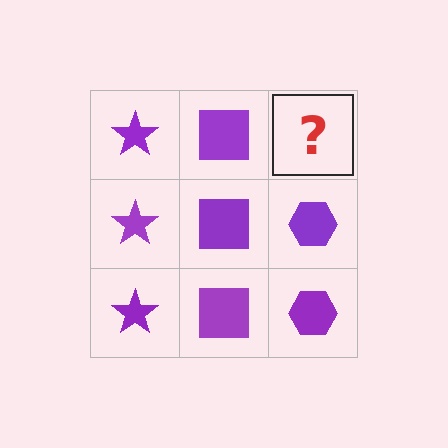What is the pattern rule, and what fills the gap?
The rule is that each column has a consistent shape. The gap should be filled with a purple hexagon.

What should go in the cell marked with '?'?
The missing cell should contain a purple hexagon.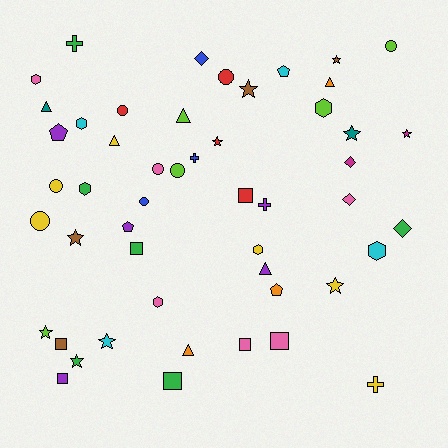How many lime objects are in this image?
There are 5 lime objects.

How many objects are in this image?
There are 50 objects.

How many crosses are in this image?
There are 4 crosses.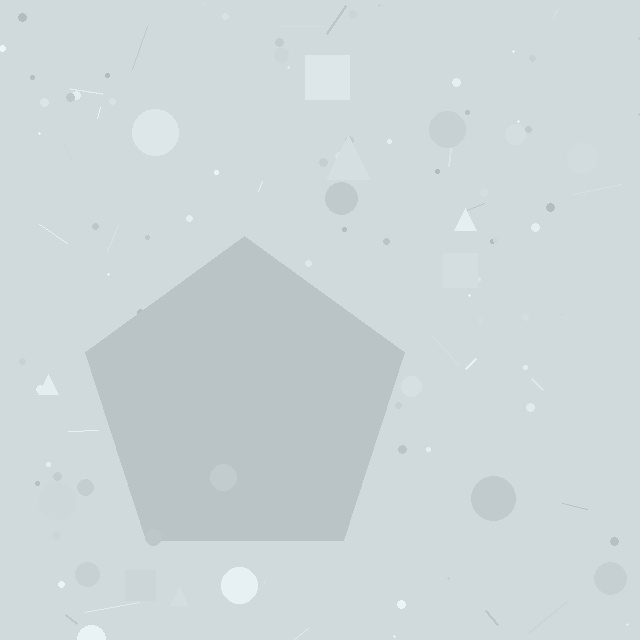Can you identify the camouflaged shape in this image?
The camouflaged shape is a pentagon.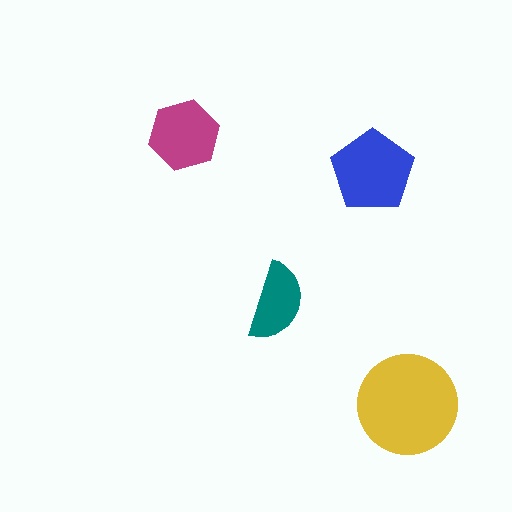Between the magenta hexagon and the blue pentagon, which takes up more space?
The blue pentagon.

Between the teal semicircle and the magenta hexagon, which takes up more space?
The magenta hexagon.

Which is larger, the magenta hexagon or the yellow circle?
The yellow circle.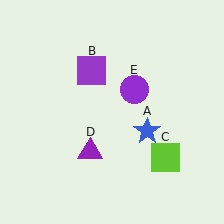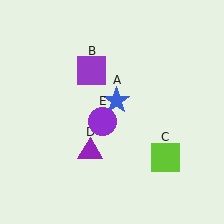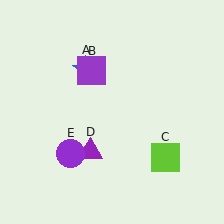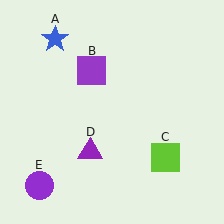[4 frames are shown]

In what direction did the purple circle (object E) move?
The purple circle (object E) moved down and to the left.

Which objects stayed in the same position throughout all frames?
Purple square (object B) and lime square (object C) and purple triangle (object D) remained stationary.